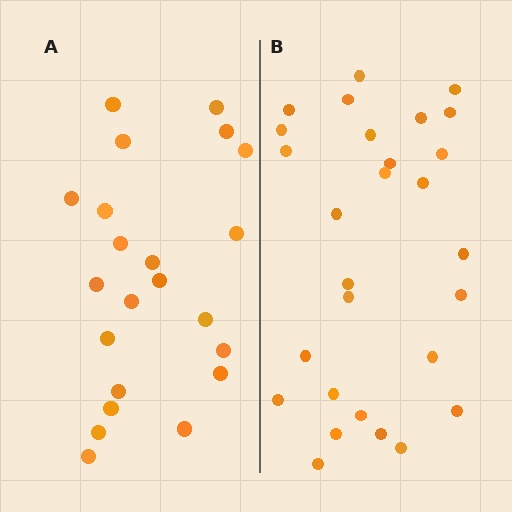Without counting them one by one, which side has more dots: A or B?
Region B (the right region) has more dots.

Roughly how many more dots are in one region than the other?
Region B has about 6 more dots than region A.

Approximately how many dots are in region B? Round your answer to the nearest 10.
About 30 dots. (The exact count is 28, which rounds to 30.)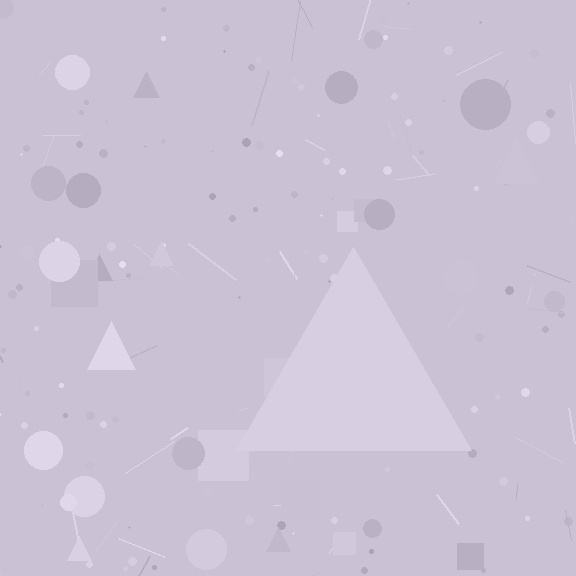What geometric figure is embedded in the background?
A triangle is embedded in the background.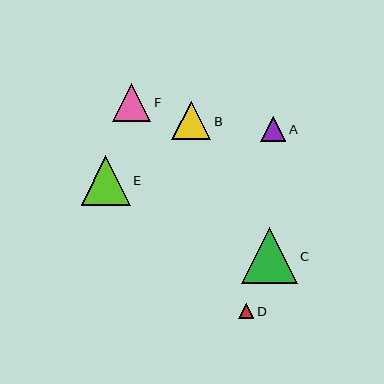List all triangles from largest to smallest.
From largest to smallest: C, E, B, F, A, D.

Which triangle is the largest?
Triangle C is the largest with a size of approximately 56 pixels.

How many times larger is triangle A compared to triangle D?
Triangle A is approximately 1.6 times the size of triangle D.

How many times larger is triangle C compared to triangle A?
Triangle C is approximately 2.2 times the size of triangle A.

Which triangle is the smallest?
Triangle D is the smallest with a size of approximately 15 pixels.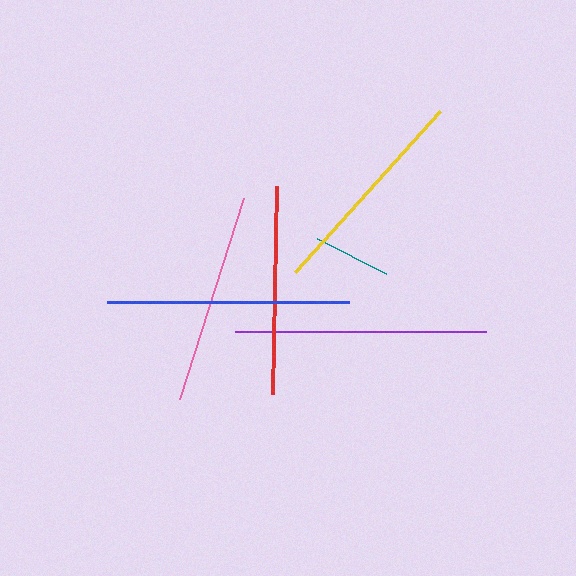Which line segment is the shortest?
The teal line is the shortest at approximately 77 pixels.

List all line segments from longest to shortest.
From longest to shortest: purple, blue, yellow, pink, red, teal.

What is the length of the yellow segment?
The yellow segment is approximately 216 pixels long.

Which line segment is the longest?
The purple line is the longest at approximately 251 pixels.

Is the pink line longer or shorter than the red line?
The pink line is longer than the red line.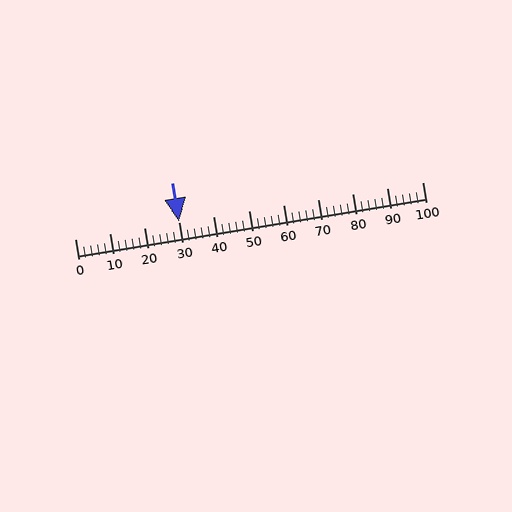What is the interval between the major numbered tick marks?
The major tick marks are spaced 10 units apart.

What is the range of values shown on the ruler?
The ruler shows values from 0 to 100.